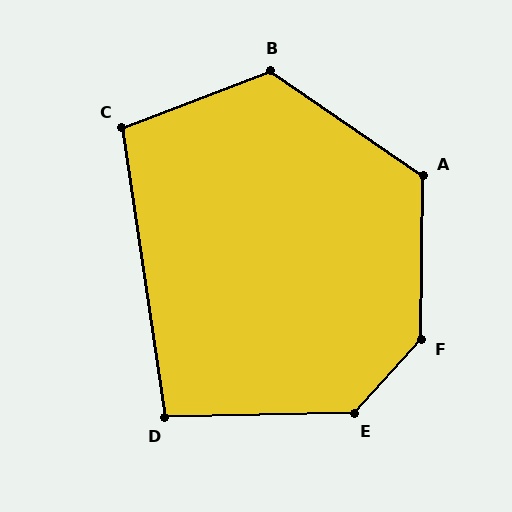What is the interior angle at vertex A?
Approximately 124 degrees (obtuse).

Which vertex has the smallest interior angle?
D, at approximately 97 degrees.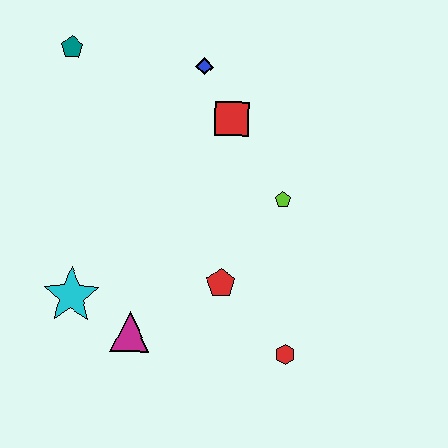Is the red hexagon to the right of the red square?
Yes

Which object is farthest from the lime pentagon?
The teal pentagon is farthest from the lime pentagon.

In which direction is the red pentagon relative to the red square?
The red pentagon is below the red square.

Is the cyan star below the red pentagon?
Yes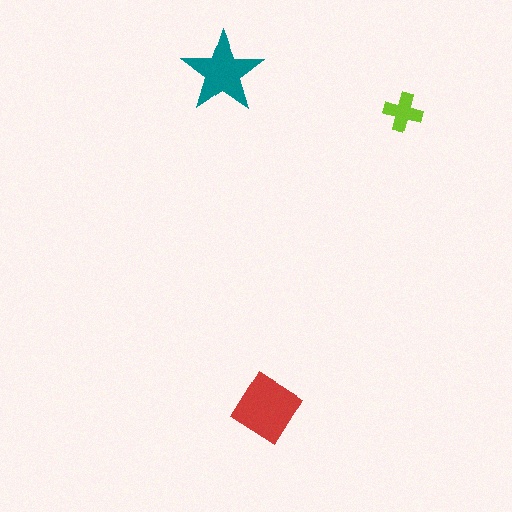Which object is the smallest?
The lime cross.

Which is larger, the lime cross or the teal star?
The teal star.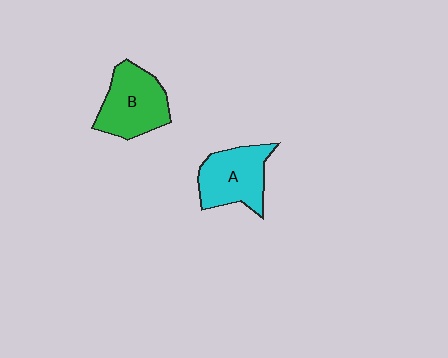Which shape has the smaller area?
Shape A (cyan).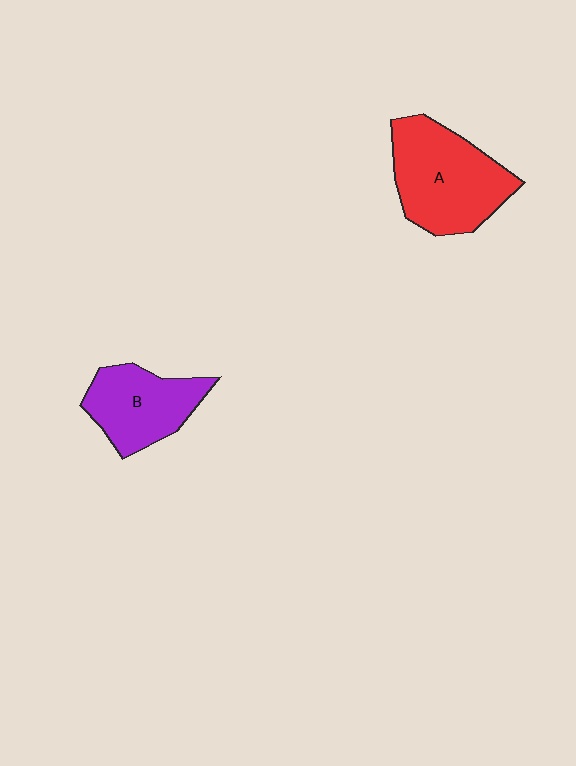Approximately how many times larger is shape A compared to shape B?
Approximately 1.4 times.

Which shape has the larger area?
Shape A (red).